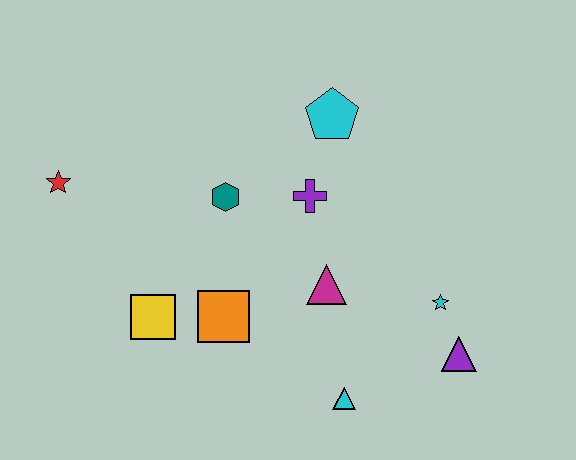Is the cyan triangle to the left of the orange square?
No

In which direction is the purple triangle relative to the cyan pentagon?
The purple triangle is below the cyan pentagon.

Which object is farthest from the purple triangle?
The red star is farthest from the purple triangle.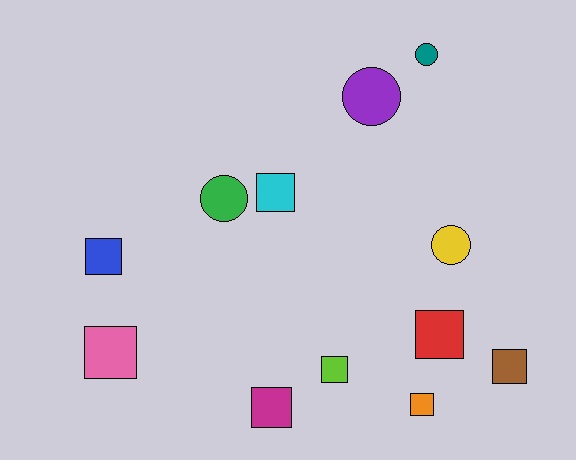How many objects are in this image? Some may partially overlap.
There are 12 objects.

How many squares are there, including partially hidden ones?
There are 8 squares.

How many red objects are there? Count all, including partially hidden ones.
There is 1 red object.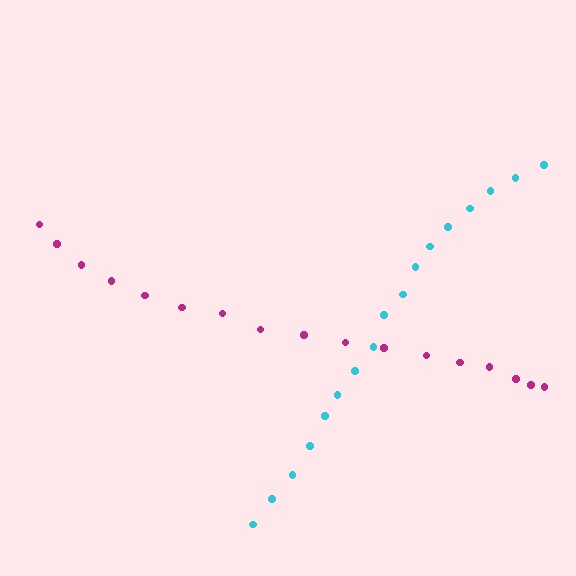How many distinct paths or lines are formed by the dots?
There are 2 distinct paths.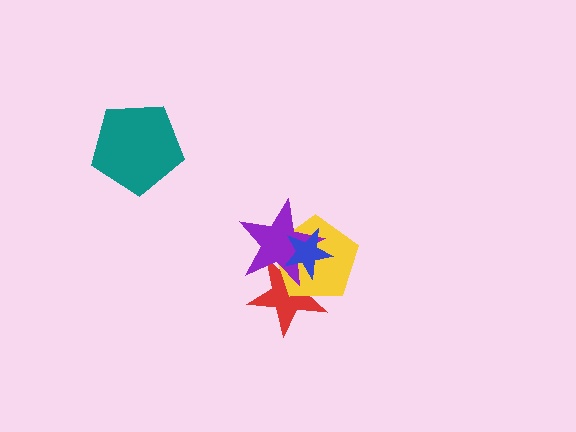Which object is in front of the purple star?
The blue star is in front of the purple star.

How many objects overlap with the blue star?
3 objects overlap with the blue star.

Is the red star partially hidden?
Yes, it is partially covered by another shape.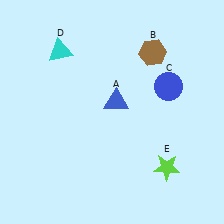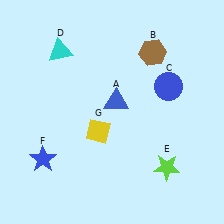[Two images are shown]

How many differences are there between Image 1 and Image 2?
There are 2 differences between the two images.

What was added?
A blue star (F), a yellow diamond (G) were added in Image 2.